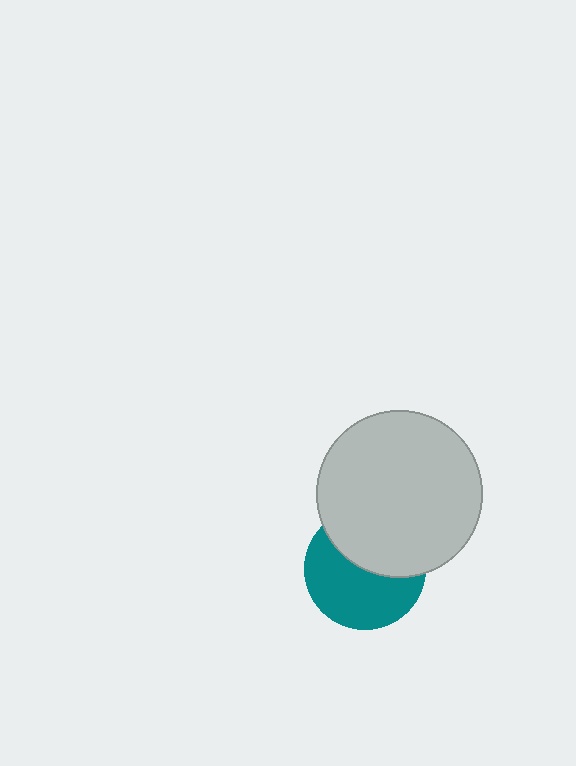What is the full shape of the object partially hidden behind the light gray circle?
The partially hidden object is a teal circle.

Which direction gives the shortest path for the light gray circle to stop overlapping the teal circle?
Moving up gives the shortest separation.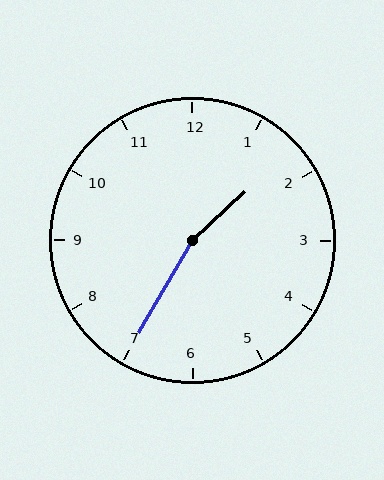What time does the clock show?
1:35.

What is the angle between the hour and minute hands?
Approximately 162 degrees.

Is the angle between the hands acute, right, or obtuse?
It is obtuse.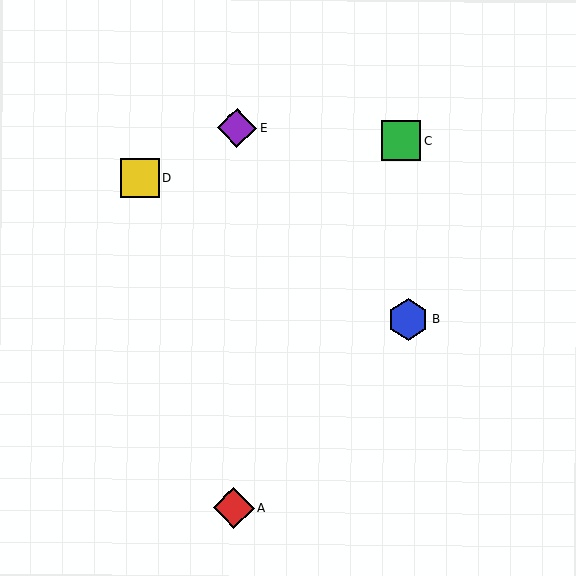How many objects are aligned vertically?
2 objects (A, E) are aligned vertically.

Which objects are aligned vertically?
Objects A, E are aligned vertically.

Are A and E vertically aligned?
Yes, both are at x≈234.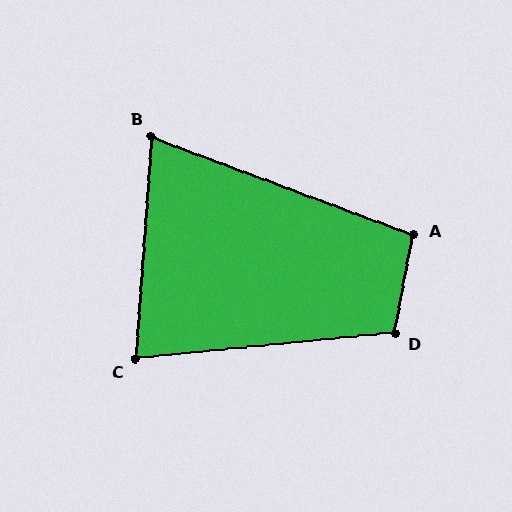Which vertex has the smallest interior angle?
B, at approximately 74 degrees.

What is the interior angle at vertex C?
Approximately 80 degrees (acute).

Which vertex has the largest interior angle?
D, at approximately 106 degrees.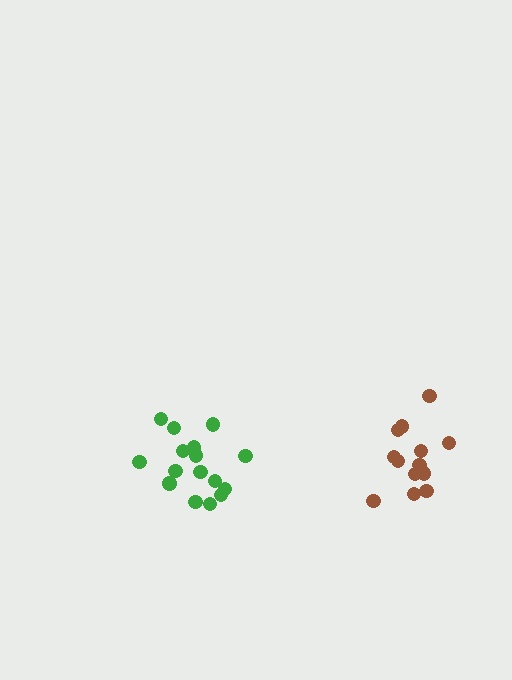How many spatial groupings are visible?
There are 2 spatial groupings.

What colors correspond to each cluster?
The clusters are colored: brown, green.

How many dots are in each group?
Group 1: 13 dots, Group 2: 16 dots (29 total).